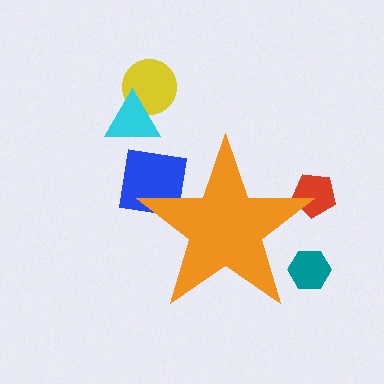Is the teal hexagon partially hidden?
Yes, the teal hexagon is partially hidden behind the orange star.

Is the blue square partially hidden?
Yes, the blue square is partially hidden behind the orange star.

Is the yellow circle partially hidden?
No, the yellow circle is fully visible.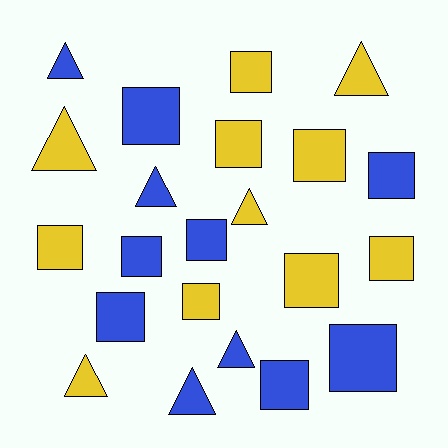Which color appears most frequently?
Blue, with 11 objects.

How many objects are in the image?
There are 22 objects.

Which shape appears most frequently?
Square, with 14 objects.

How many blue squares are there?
There are 7 blue squares.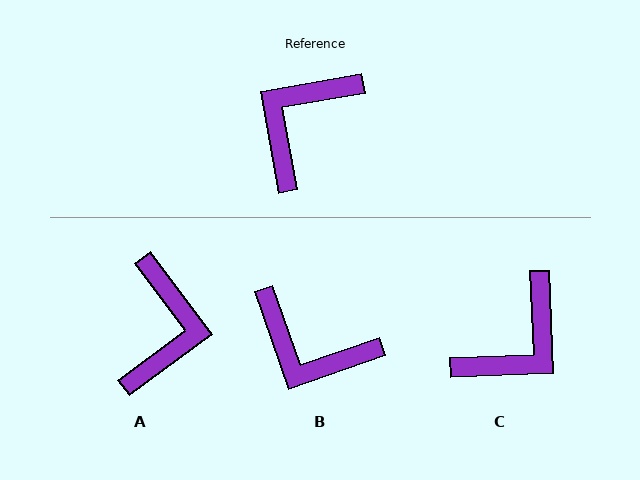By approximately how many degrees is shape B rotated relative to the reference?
Approximately 99 degrees counter-clockwise.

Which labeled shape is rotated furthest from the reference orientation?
C, about 172 degrees away.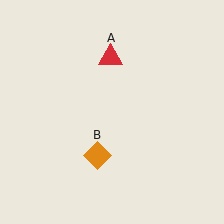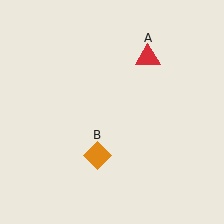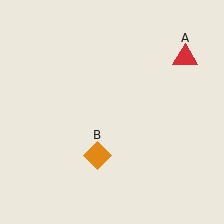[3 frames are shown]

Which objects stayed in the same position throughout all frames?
Orange diamond (object B) remained stationary.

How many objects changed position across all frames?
1 object changed position: red triangle (object A).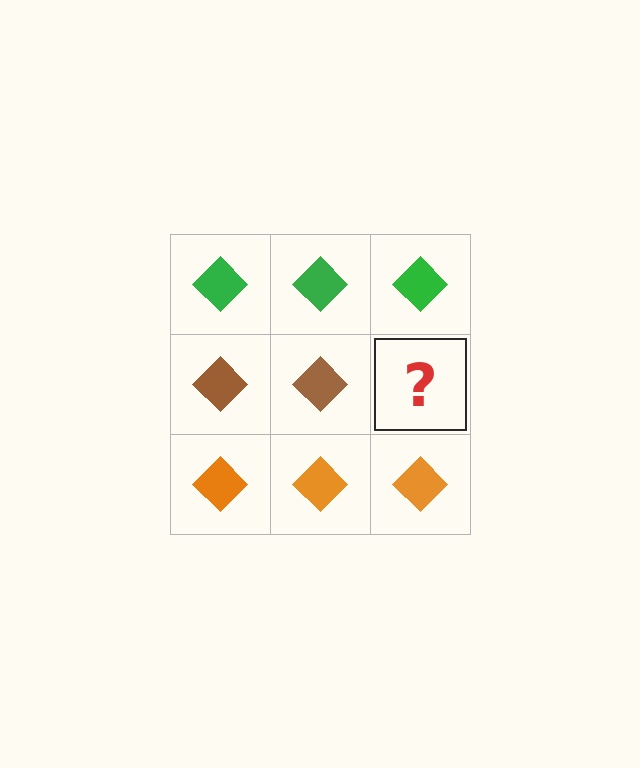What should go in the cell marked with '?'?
The missing cell should contain a brown diamond.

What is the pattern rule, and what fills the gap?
The rule is that each row has a consistent color. The gap should be filled with a brown diamond.